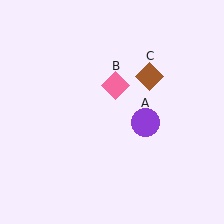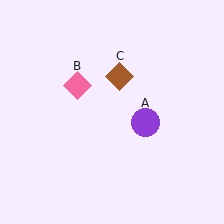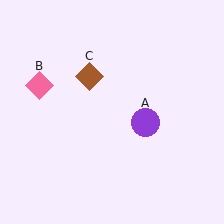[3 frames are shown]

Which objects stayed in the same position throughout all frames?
Purple circle (object A) remained stationary.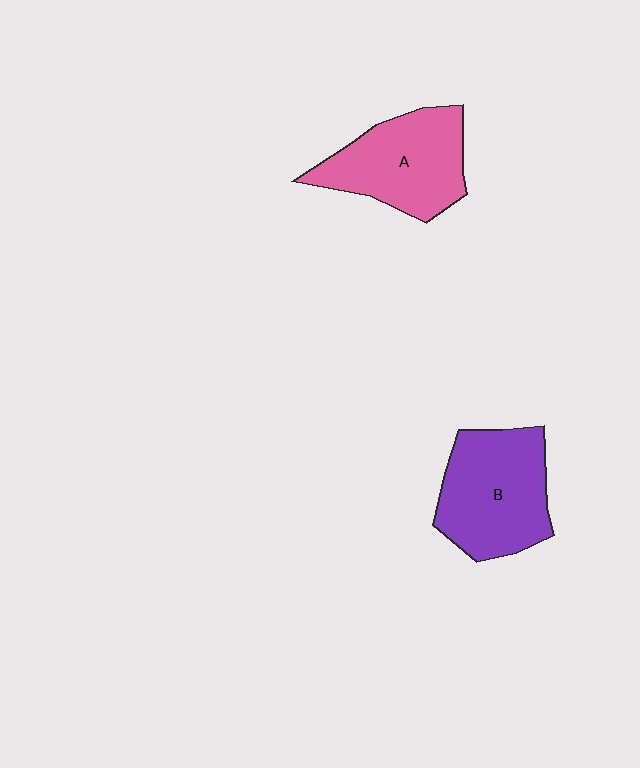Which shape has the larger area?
Shape B (purple).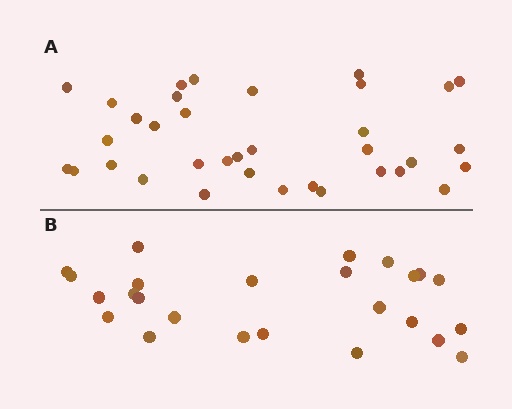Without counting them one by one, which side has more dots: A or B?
Region A (the top region) has more dots.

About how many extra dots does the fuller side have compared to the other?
Region A has roughly 10 or so more dots than region B.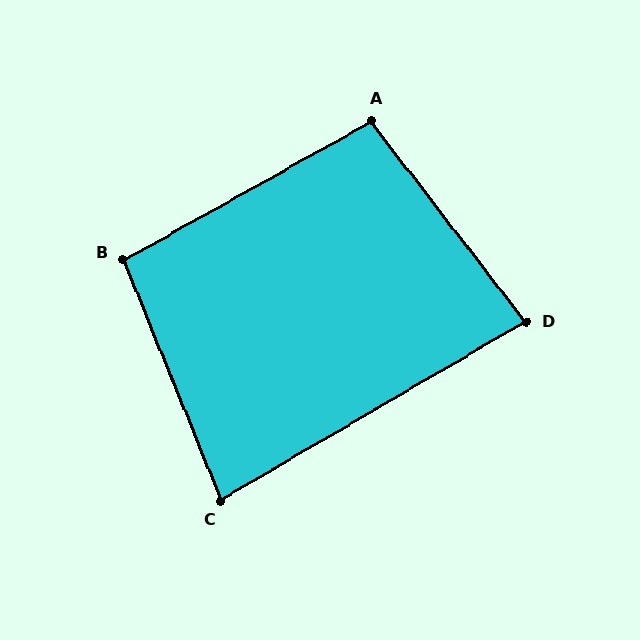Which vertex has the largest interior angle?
A, at approximately 98 degrees.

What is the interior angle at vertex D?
Approximately 83 degrees (acute).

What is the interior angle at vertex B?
Approximately 97 degrees (obtuse).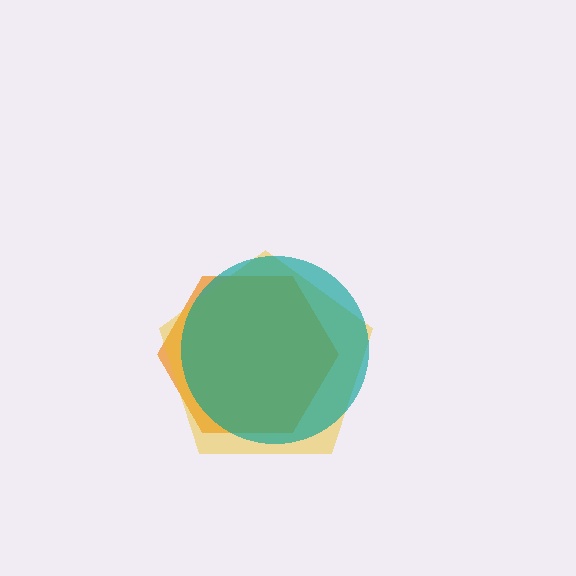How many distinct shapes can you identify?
There are 3 distinct shapes: an orange hexagon, a yellow pentagon, a teal circle.